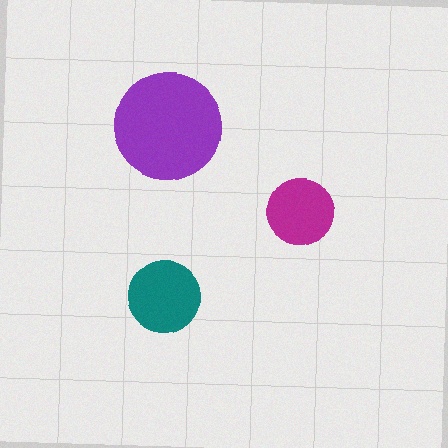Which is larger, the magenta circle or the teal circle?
The teal one.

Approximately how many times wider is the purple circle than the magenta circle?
About 1.5 times wider.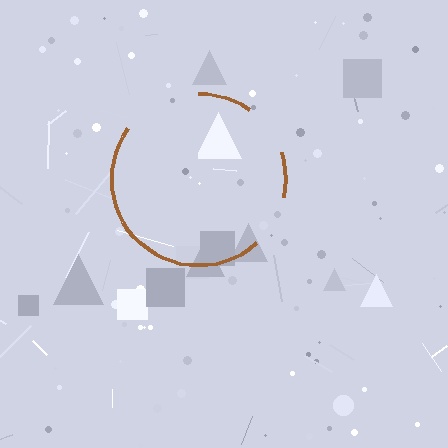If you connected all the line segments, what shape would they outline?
They would outline a circle.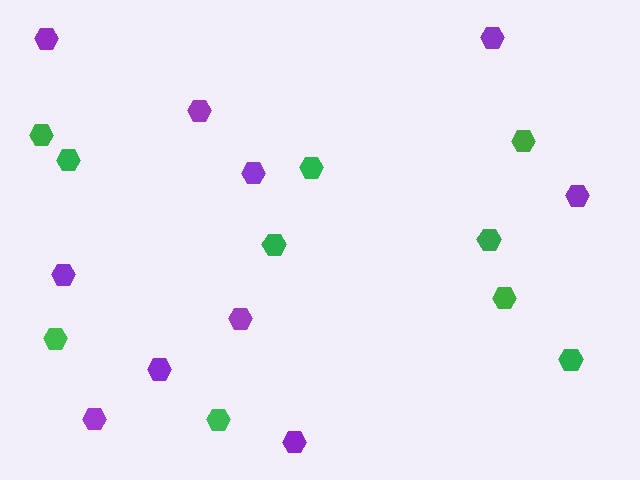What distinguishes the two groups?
There are 2 groups: one group of green hexagons (10) and one group of purple hexagons (10).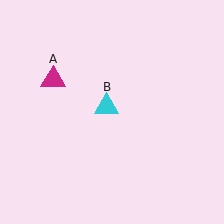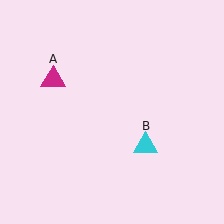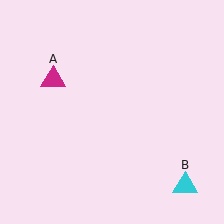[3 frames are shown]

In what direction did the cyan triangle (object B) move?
The cyan triangle (object B) moved down and to the right.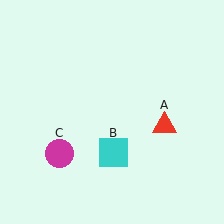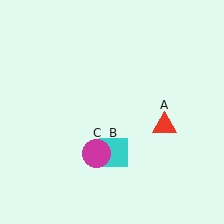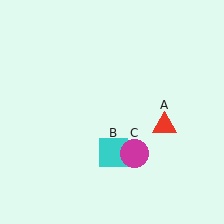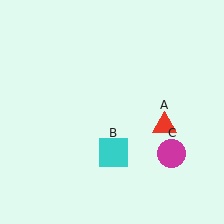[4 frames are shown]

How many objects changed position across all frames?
1 object changed position: magenta circle (object C).